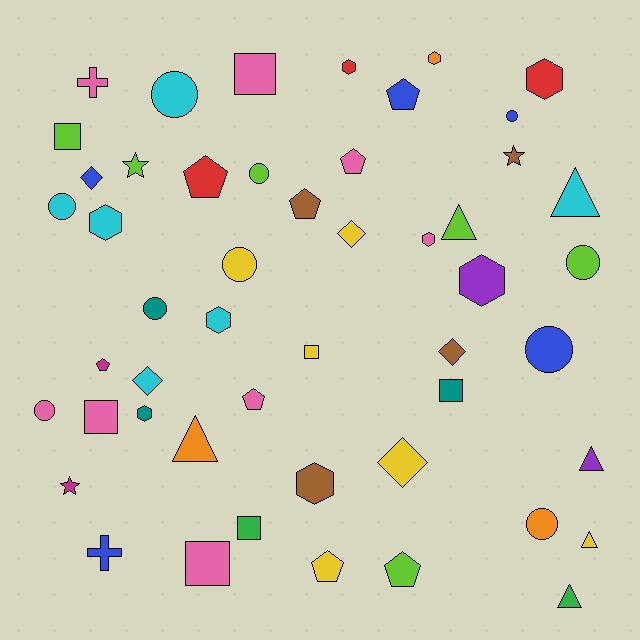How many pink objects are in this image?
There are 8 pink objects.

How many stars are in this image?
There are 3 stars.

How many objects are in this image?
There are 50 objects.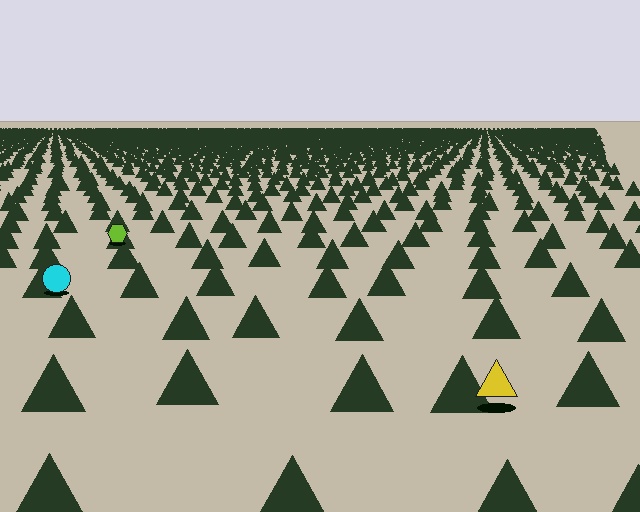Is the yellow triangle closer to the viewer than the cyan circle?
Yes. The yellow triangle is closer — you can tell from the texture gradient: the ground texture is coarser near it.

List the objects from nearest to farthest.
From nearest to farthest: the yellow triangle, the cyan circle, the lime hexagon.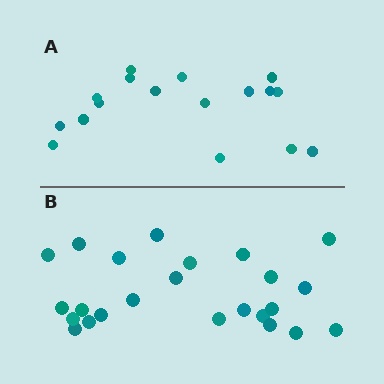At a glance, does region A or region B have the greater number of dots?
Region B (the bottom region) has more dots.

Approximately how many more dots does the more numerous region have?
Region B has roughly 8 or so more dots than region A.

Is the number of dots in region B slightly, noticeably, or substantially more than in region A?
Region B has noticeably more, but not dramatically so. The ratio is roughly 1.4 to 1.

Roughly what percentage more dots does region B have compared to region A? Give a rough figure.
About 40% more.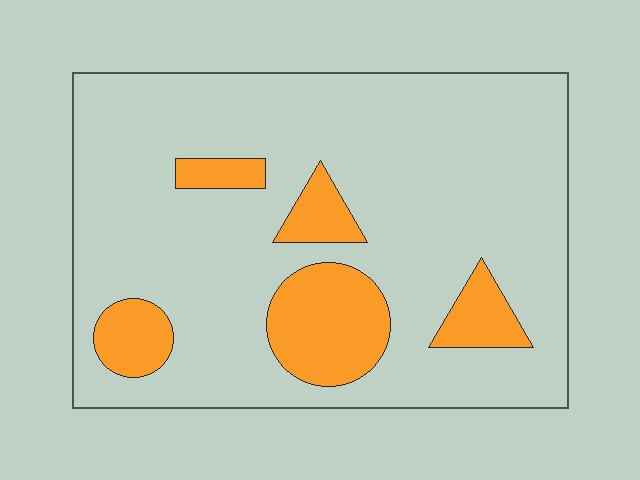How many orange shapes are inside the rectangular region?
5.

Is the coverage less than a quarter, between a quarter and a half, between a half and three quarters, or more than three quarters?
Less than a quarter.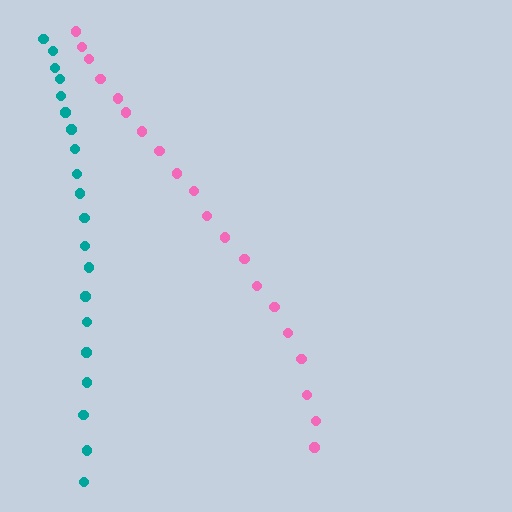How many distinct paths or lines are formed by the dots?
There are 2 distinct paths.